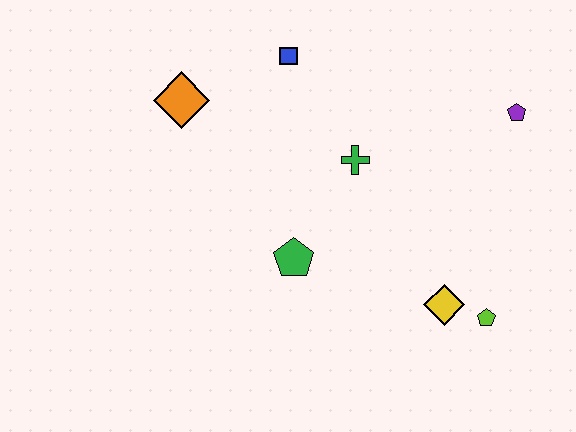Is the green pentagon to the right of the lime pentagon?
No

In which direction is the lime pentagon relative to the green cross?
The lime pentagon is below the green cross.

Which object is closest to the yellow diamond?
The lime pentagon is closest to the yellow diamond.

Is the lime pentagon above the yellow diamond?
No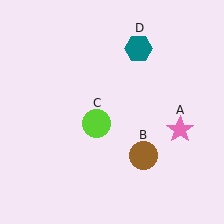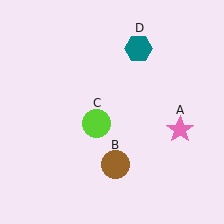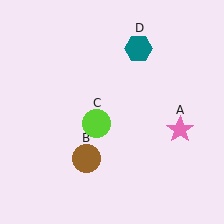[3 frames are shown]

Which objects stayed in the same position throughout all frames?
Pink star (object A) and lime circle (object C) and teal hexagon (object D) remained stationary.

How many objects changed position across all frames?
1 object changed position: brown circle (object B).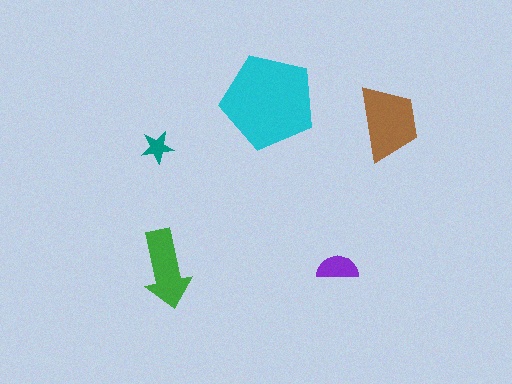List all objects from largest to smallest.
The cyan pentagon, the brown trapezoid, the green arrow, the purple semicircle, the teal star.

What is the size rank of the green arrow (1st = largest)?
3rd.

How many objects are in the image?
There are 5 objects in the image.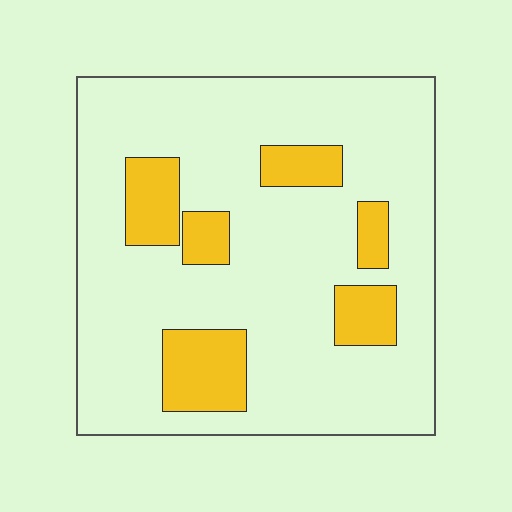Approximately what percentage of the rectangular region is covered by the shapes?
Approximately 20%.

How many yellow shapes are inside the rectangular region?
6.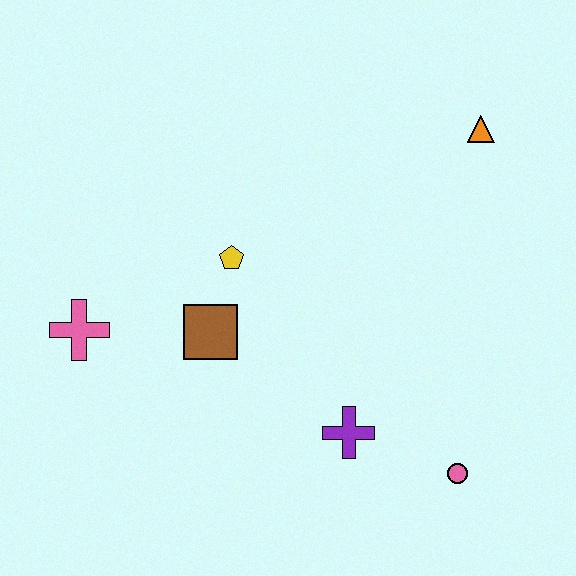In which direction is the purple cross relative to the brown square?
The purple cross is to the right of the brown square.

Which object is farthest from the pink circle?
The pink cross is farthest from the pink circle.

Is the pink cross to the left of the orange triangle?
Yes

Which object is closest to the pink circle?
The purple cross is closest to the pink circle.